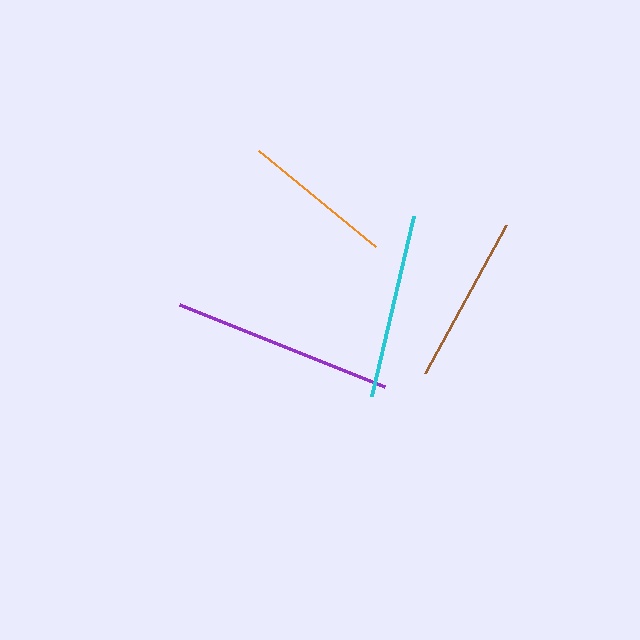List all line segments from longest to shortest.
From longest to shortest: purple, cyan, brown, orange.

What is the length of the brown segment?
The brown segment is approximately 169 pixels long.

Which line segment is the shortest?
The orange line is the shortest at approximately 151 pixels.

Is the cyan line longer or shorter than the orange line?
The cyan line is longer than the orange line.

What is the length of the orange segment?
The orange segment is approximately 151 pixels long.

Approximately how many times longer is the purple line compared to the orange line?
The purple line is approximately 1.5 times the length of the orange line.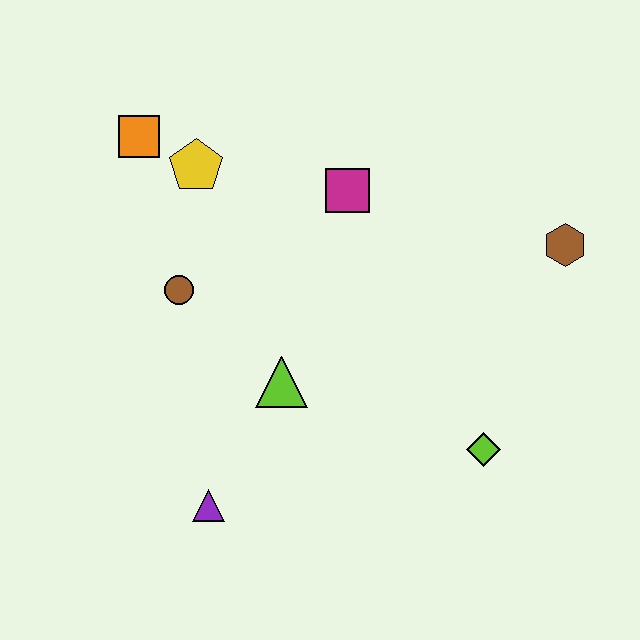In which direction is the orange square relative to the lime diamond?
The orange square is to the left of the lime diamond.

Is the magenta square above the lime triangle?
Yes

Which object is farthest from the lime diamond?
The orange square is farthest from the lime diamond.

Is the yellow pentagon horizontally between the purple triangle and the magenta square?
No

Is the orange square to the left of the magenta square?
Yes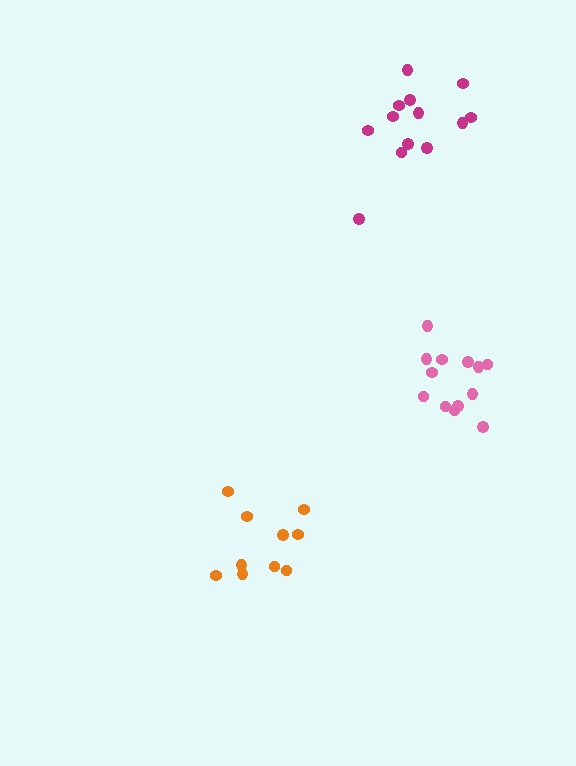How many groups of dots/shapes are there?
There are 3 groups.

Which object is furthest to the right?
The pink cluster is rightmost.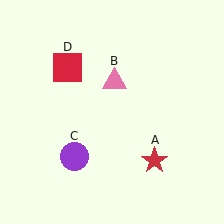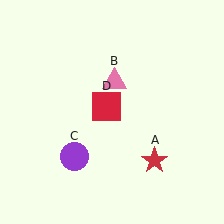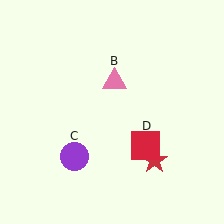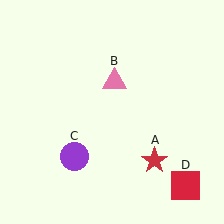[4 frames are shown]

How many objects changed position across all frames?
1 object changed position: red square (object D).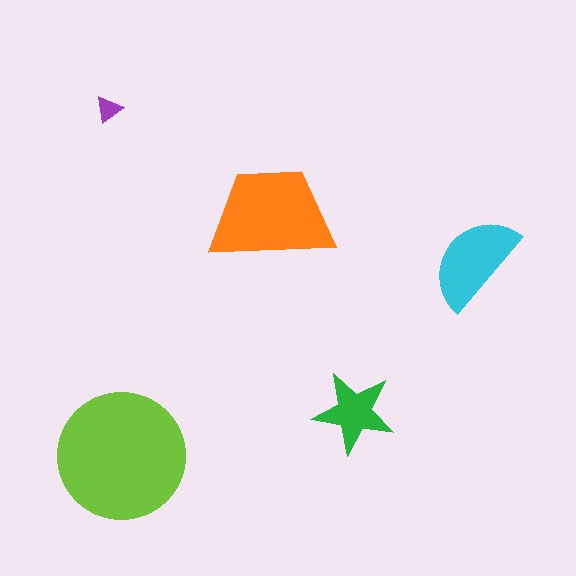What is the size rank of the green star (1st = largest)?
4th.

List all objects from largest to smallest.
The lime circle, the orange trapezoid, the cyan semicircle, the green star, the purple triangle.